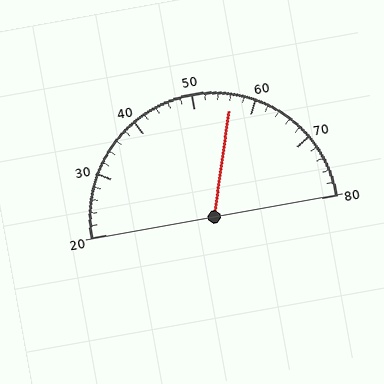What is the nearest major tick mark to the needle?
The nearest major tick mark is 60.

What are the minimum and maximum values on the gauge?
The gauge ranges from 20 to 80.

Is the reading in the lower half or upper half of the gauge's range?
The reading is in the upper half of the range (20 to 80).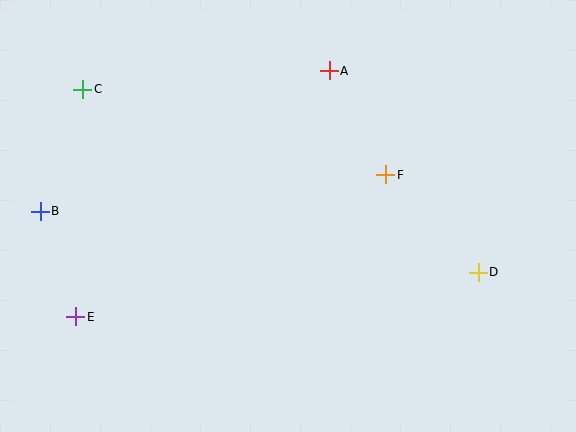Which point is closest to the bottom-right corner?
Point D is closest to the bottom-right corner.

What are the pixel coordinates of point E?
Point E is at (76, 317).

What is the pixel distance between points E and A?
The distance between E and A is 353 pixels.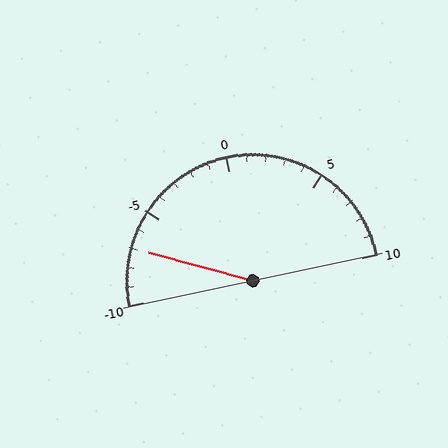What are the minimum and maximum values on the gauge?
The gauge ranges from -10 to 10.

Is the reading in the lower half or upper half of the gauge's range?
The reading is in the lower half of the range (-10 to 10).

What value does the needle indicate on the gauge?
The needle indicates approximately -7.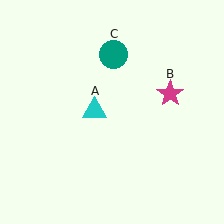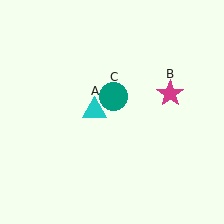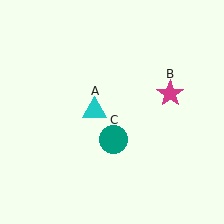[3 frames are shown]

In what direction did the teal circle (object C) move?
The teal circle (object C) moved down.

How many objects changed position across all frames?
1 object changed position: teal circle (object C).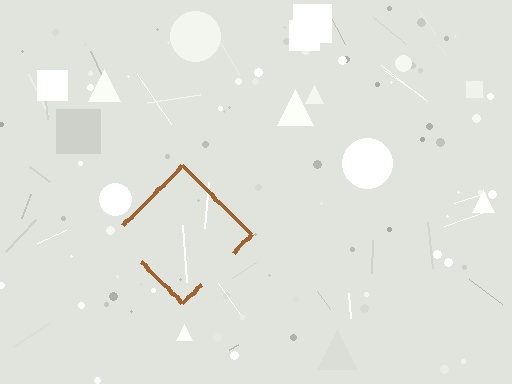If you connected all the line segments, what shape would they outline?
They would outline a diamond.